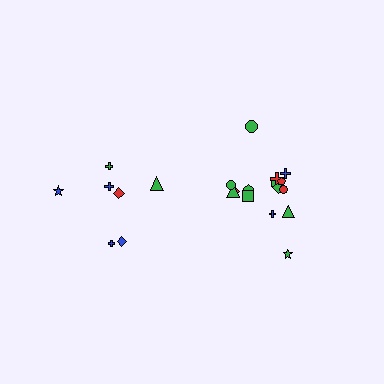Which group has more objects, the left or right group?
The right group.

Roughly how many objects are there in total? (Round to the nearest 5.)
Roughly 20 objects in total.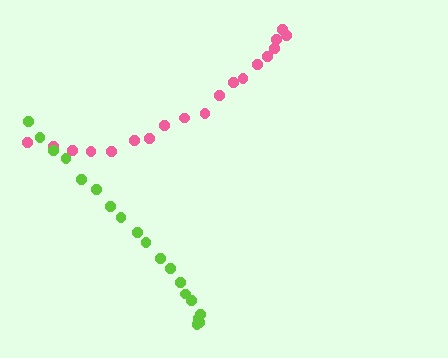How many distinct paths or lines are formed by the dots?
There are 2 distinct paths.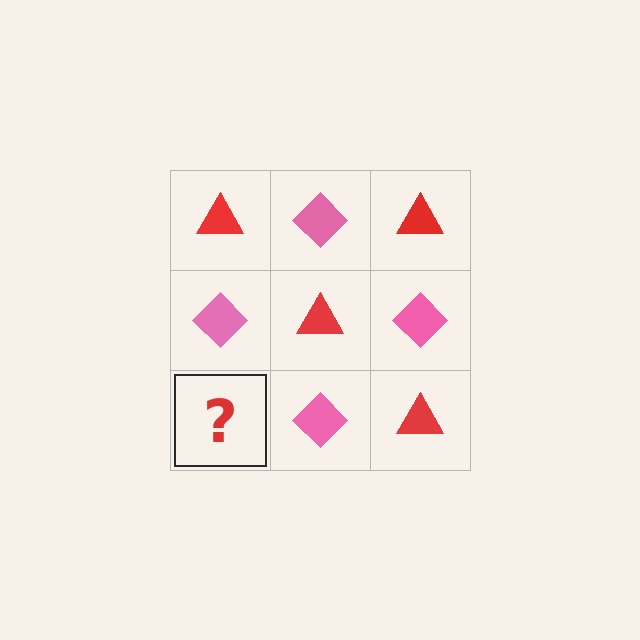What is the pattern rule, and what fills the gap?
The rule is that it alternates red triangle and pink diamond in a checkerboard pattern. The gap should be filled with a red triangle.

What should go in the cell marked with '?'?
The missing cell should contain a red triangle.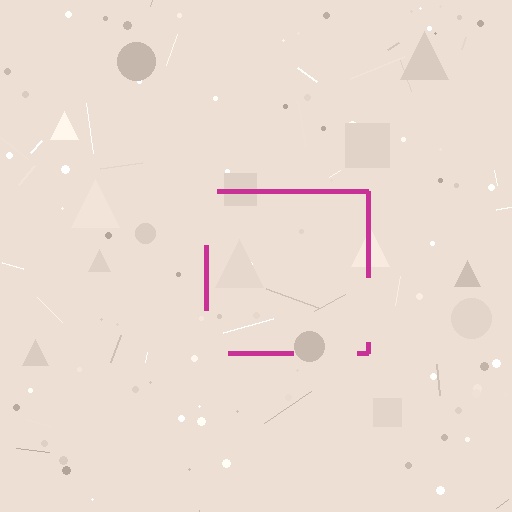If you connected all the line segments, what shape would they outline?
They would outline a square.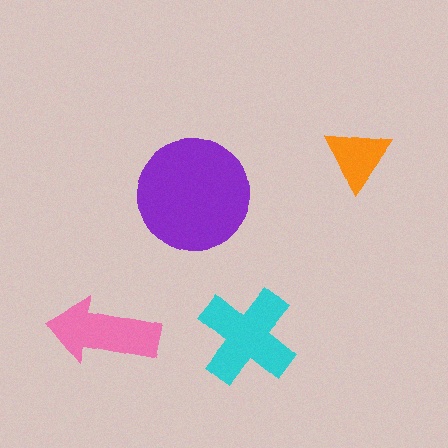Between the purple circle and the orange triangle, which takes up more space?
The purple circle.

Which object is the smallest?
The orange triangle.